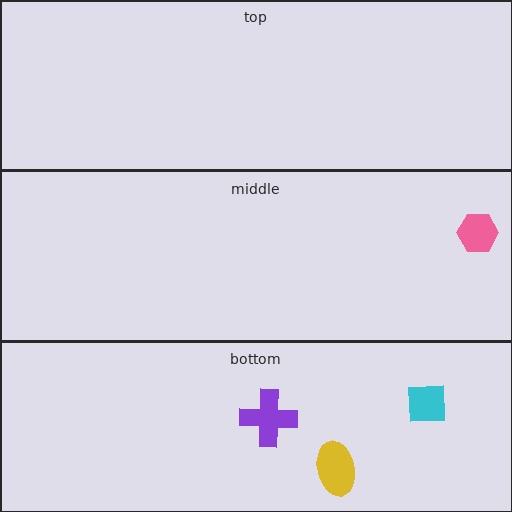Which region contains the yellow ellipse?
The bottom region.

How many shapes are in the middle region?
1.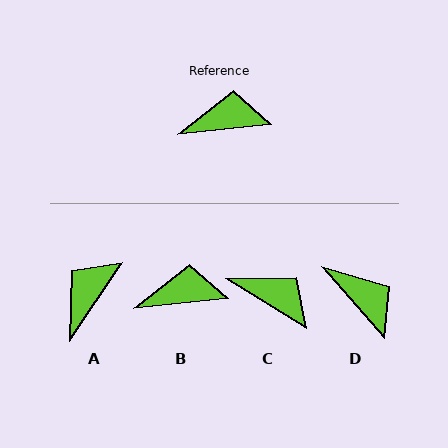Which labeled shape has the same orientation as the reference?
B.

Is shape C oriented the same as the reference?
No, it is off by about 38 degrees.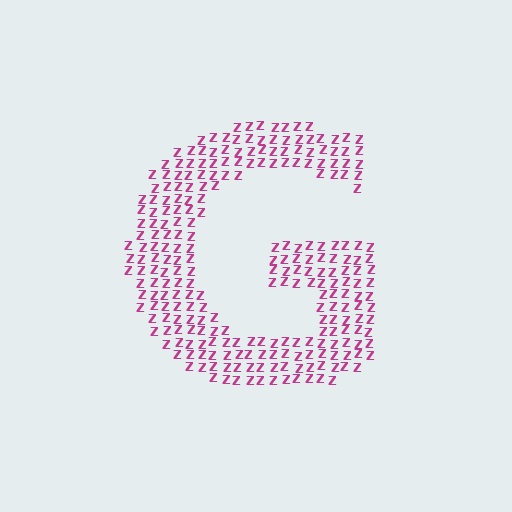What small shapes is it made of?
It is made of small letter Z's.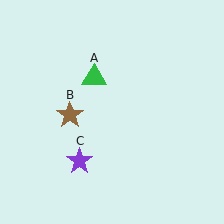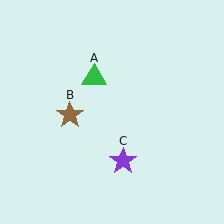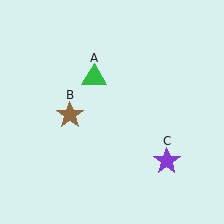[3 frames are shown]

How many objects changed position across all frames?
1 object changed position: purple star (object C).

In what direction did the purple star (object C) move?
The purple star (object C) moved right.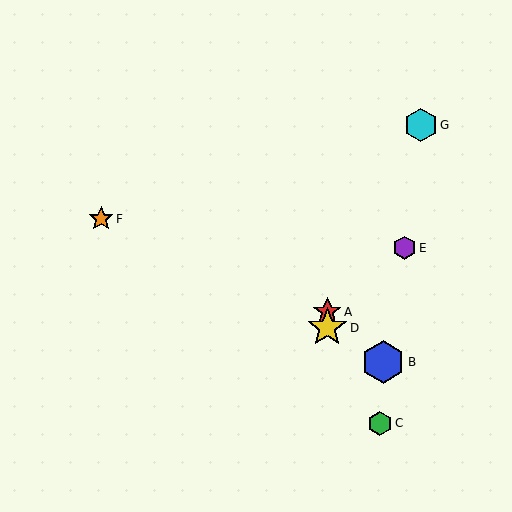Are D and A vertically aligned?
Yes, both are at x≈327.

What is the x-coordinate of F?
Object F is at x≈101.